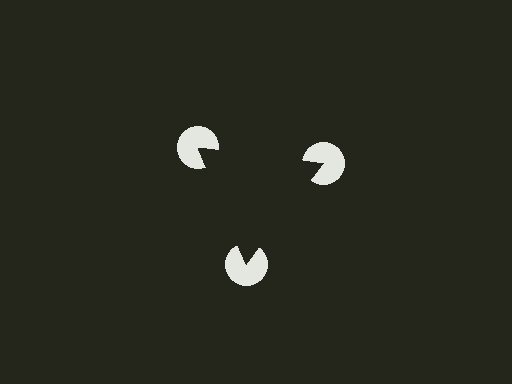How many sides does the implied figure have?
3 sides.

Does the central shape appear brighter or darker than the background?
It typically appears slightly darker than the background, even though no actual brightness change is drawn.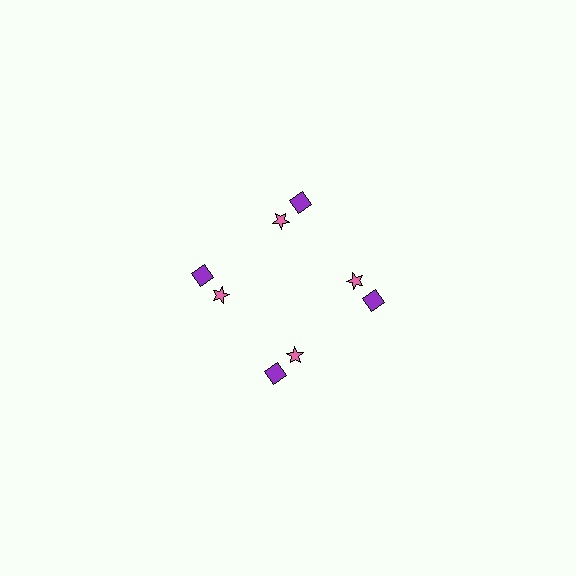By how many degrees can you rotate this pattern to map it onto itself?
The pattern maps onto itself every 90 degrees of rotation.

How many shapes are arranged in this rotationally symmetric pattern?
There are 8 shapes, arranged in 4 groups of 2.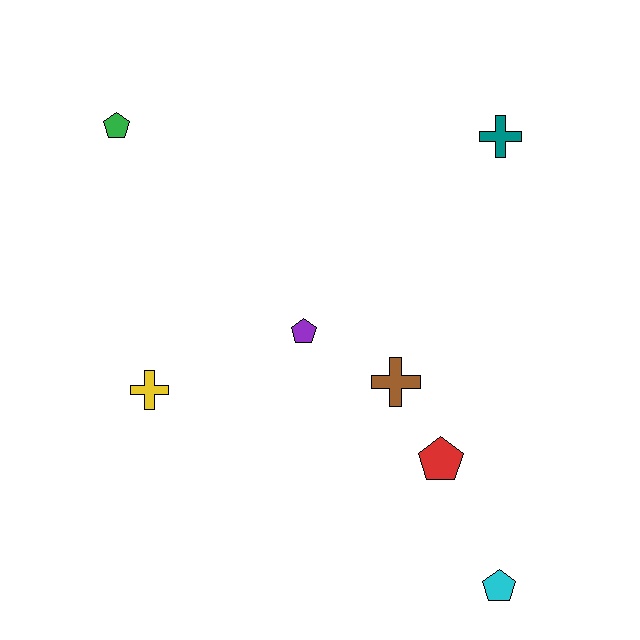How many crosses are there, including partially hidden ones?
There are 3 crosses.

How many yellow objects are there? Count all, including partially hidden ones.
There is 1 yellow object.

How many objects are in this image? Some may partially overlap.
There are 7 objects.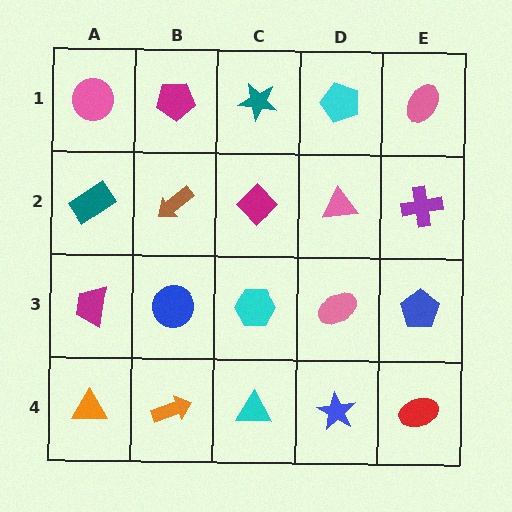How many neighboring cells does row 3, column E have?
3.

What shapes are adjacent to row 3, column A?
A teal rectangle (row 2, column A), an orange triangle (row 4, column A), a blue circle (row 3, column B).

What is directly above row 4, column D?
A pink ellipse.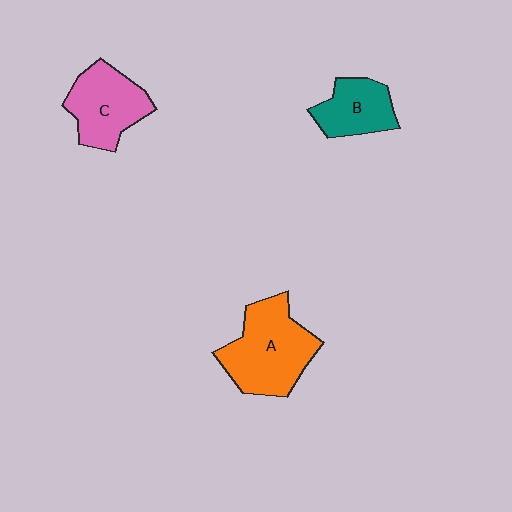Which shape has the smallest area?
Shape B (teal).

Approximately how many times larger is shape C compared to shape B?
Approximately 1.3 times.